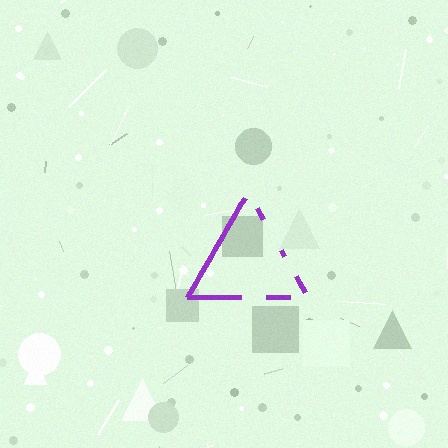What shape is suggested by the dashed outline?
The dashed outline suggests a triangle.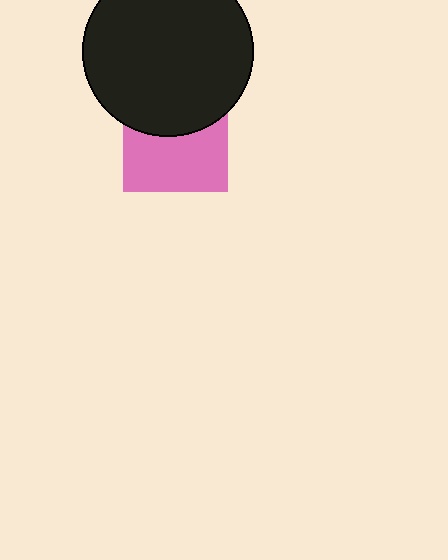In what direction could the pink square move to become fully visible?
The pink square could move down. That would shift it out from behind the black circle entirely.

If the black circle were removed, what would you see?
You would see the complete pink square.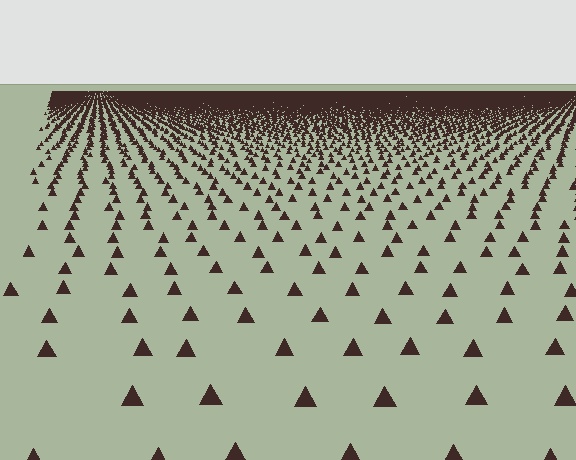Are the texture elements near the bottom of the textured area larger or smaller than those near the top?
Larger. Near the bottom, elements are closer to the viewer and appear at a bigger on-screen size.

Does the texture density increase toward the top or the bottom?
Density increases toward the top.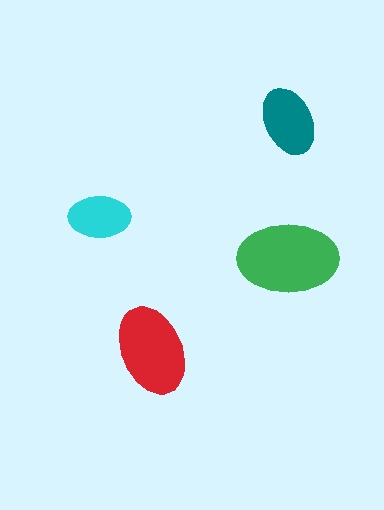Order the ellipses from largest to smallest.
the green one, the red one, the teal one, the cyan one.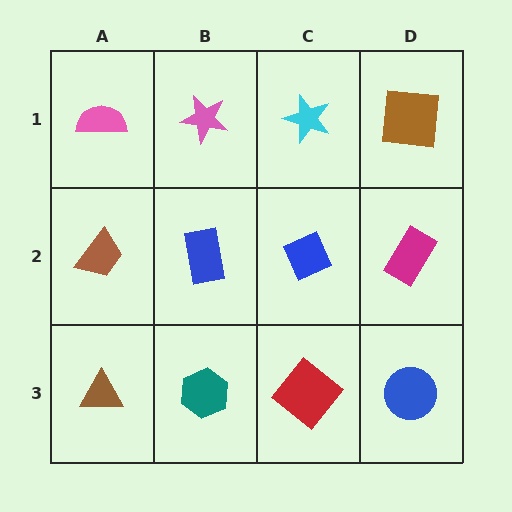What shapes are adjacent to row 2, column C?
A cyan star (row 1, column C), a red diamond (row 3, column C), a blue rectangle (row 2, column B), a magenta rectangle (row 2, column D).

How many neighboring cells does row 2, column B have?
4.